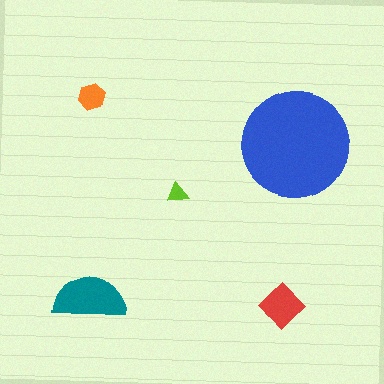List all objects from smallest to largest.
The lime triangle, the orange hexagon, the red diamond, the teal semicircle, the blue circle.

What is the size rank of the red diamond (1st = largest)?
3rd.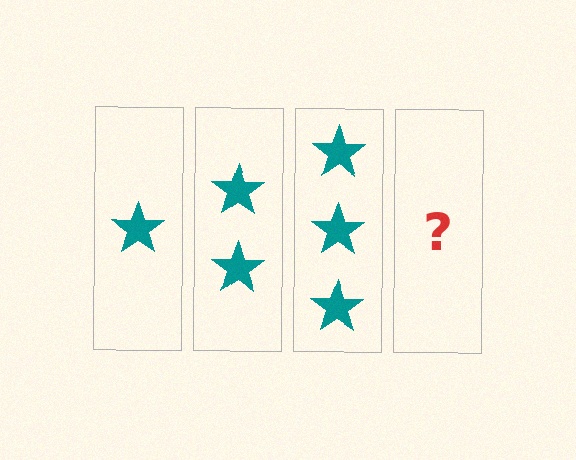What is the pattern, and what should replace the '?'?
The pattern is that each step adds one more star. The '?' should be 4 stars.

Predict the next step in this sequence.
The next step is 4 stars.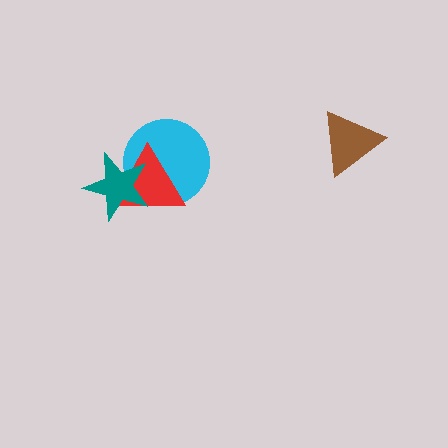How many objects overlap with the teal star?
2 objects overlap with the teal star.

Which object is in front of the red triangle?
The teal star is in front of the red triangle.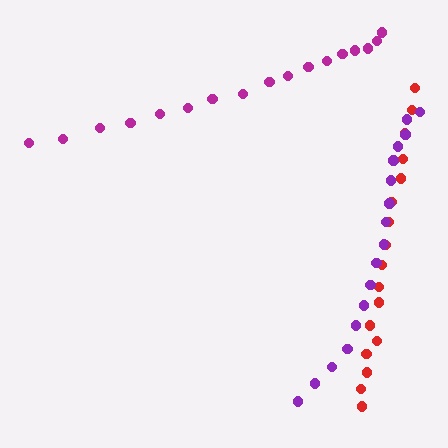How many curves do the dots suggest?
There are 3 distinct paths.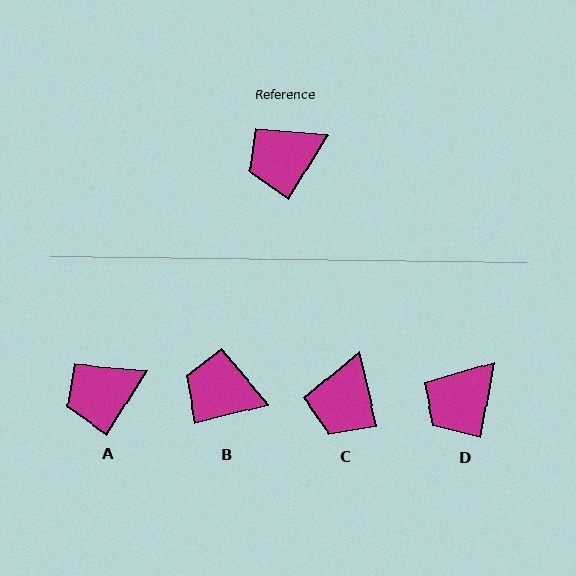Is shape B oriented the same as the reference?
No, it is off by about 45 degrees.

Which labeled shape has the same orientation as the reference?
A.